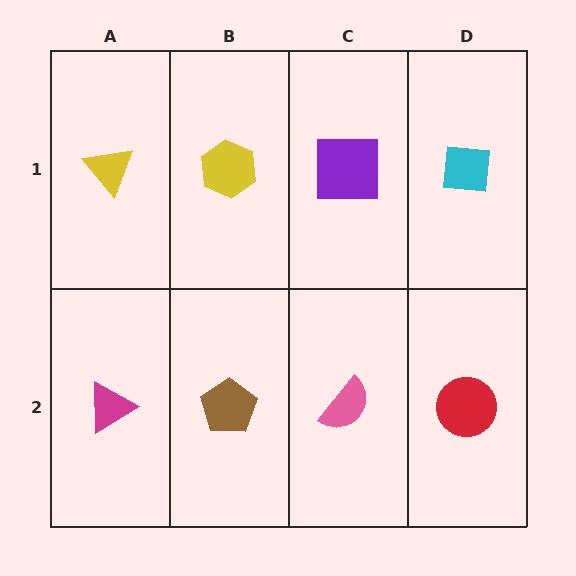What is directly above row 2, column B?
A yellow hexagon.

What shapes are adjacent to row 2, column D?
A cyan square (row 1, column D), a pink semicircle (row 2, column C).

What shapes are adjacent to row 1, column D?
A red circle (row 2, column D), a purple square (row 1, column C).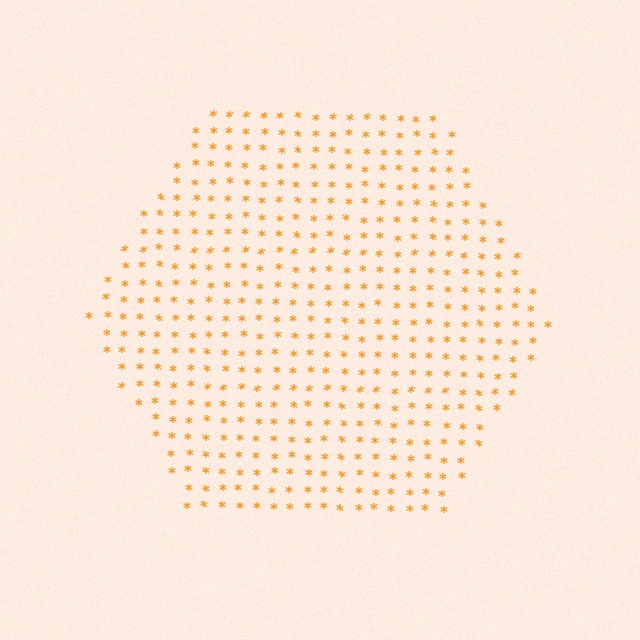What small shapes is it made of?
It is made of small asterisks.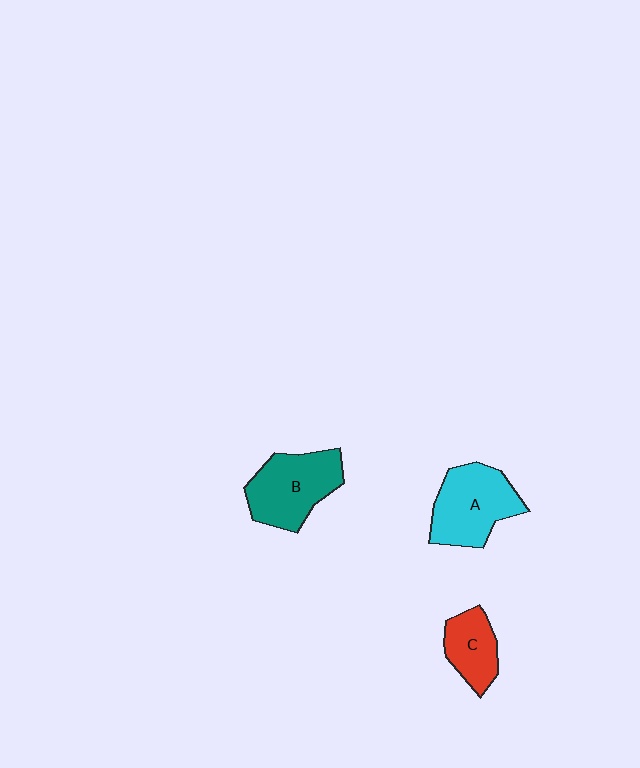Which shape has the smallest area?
Shape C (red).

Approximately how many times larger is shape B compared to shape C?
Approximately 1.6 times.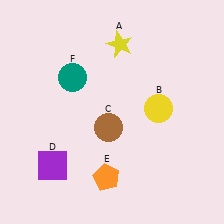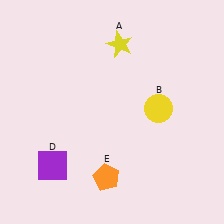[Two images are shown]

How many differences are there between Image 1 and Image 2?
There are 2 differences between the two images.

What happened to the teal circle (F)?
The teal circle (F) was removed in Image 2. It was in the top-left area of Image 1.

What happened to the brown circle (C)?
The brown circle (C) was removed in Image 2. It was in the bottom-left area of Image 1.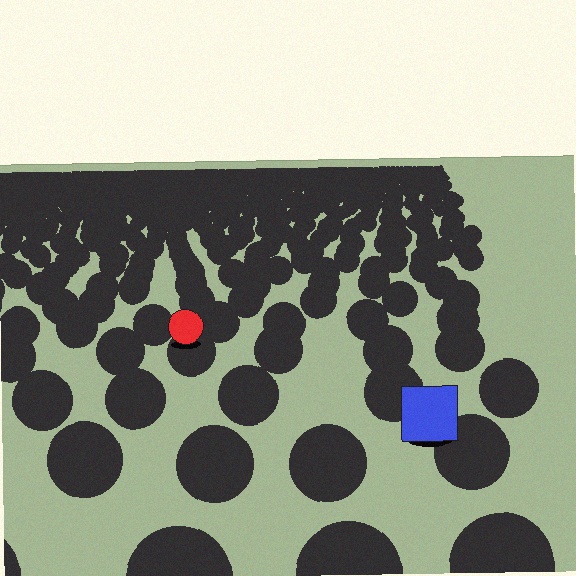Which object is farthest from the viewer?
The red circle is farthest from the viewer. It appears smaller and the ground texture around it is denser.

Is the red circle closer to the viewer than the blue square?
No. The blue square is closer — you can tell from the texture gradient: the ground texture is coarser near it.